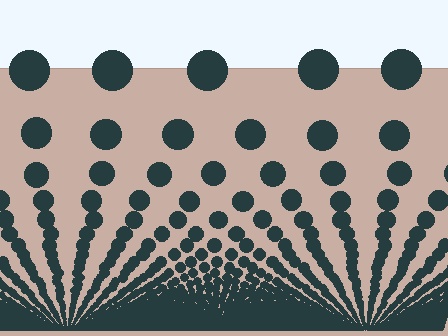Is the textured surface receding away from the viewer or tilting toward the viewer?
The surface appears to tilt toward the viewer. Texture elements get larger and sparser toward the top.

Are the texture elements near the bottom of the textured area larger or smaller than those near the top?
Smaller. The gradient is inverted — elements near the bottom are smaller and denser.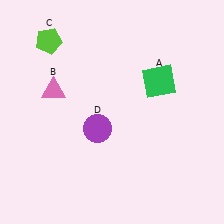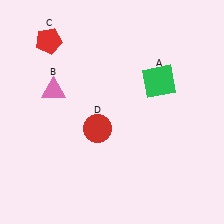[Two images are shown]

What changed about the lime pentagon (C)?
In Image 1, C is lime. In Image 2, it changed to red.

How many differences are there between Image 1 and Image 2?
There are 2 differences between the two images.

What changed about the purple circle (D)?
In Image 1, D is purple. In Image 2, it changed to red.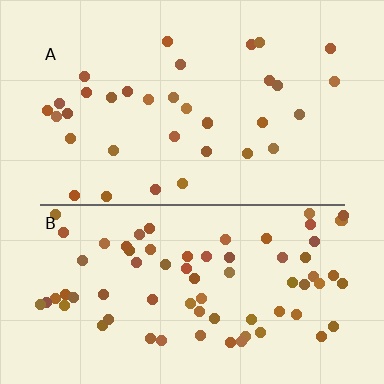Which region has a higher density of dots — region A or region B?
B (the bottom).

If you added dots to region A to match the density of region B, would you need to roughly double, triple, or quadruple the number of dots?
Approximately double.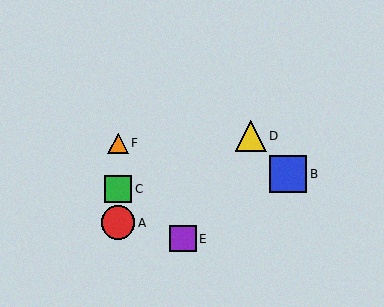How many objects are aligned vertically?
3 objects (A, C, F) are aligned vertically.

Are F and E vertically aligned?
No, F is at x≈118 and E is at x≈183.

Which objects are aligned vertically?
Objects A, C, F are aligned vertically.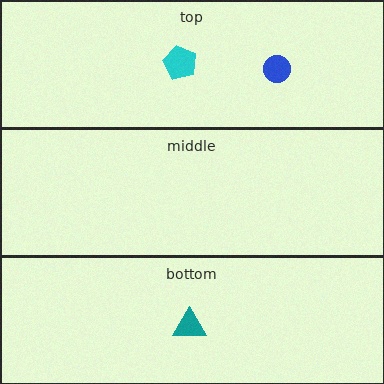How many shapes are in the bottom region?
1.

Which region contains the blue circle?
The top region.